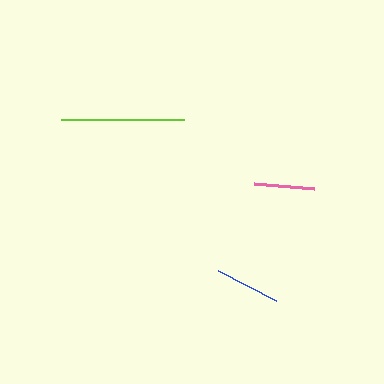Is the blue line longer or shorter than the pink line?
The blue line is longer than the pink line.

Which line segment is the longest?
The lime line is the longest at approximately 123 pixels.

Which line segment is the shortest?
The pink line is the shortest at approximately 60 pixels.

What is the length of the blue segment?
The blue segment is approximately 65 pixels long.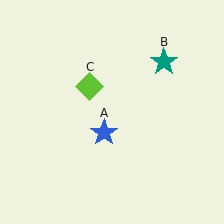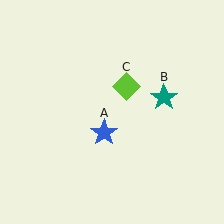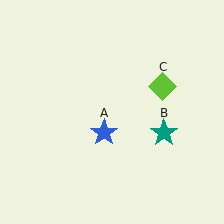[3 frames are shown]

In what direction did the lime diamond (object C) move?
The lime diamond (object C) moved right.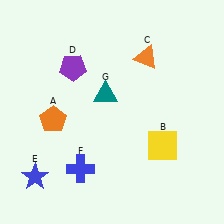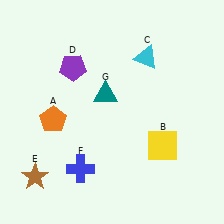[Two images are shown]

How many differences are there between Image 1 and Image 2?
There are 2 differences between the two images.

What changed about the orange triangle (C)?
In Image 1, C is orange. In Image 2, it changed to cyan.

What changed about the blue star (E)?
In Image 1, E is blue. In Image 2, it changed to brown.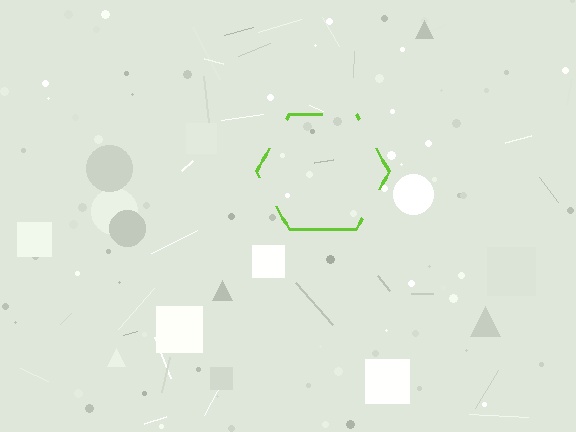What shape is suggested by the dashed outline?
The dashed outline suggests a hexagon.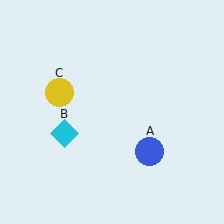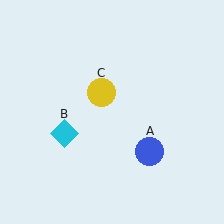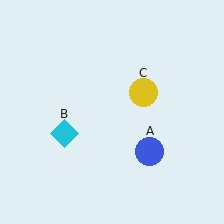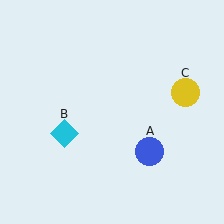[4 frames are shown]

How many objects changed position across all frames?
1 object changed position: yellow circle (object C).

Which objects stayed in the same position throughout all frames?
Blue circle (object A) and cyan diamond (object B) remained stationary.